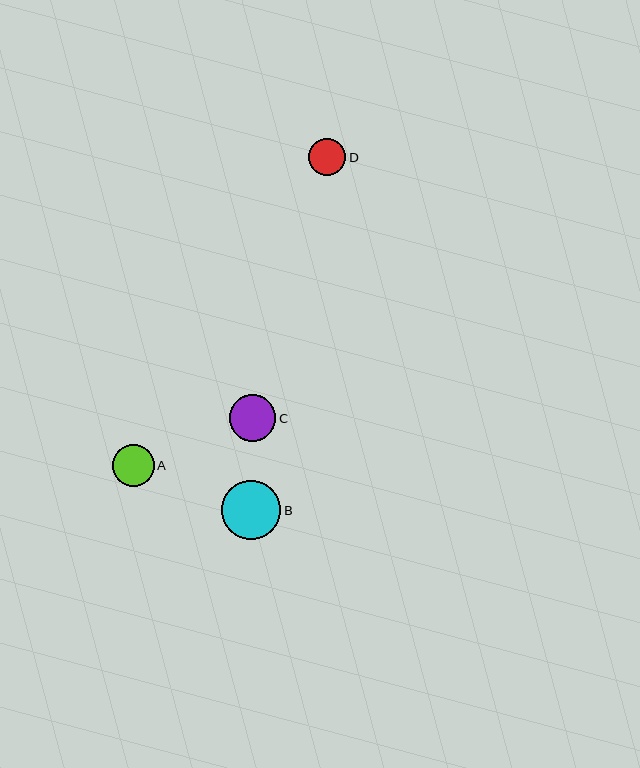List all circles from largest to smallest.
From largest to smallest: B, C, A, D.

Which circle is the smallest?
Circle D is the smallest with a size of approximately 37 pixels.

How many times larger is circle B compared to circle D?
Circle B is approximately 1.6 times the size of circle D.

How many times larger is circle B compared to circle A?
Circle B is approximately 1.4 times the size of circle A.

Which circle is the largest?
Circle B is the largest with a size of approximately 59 pixels.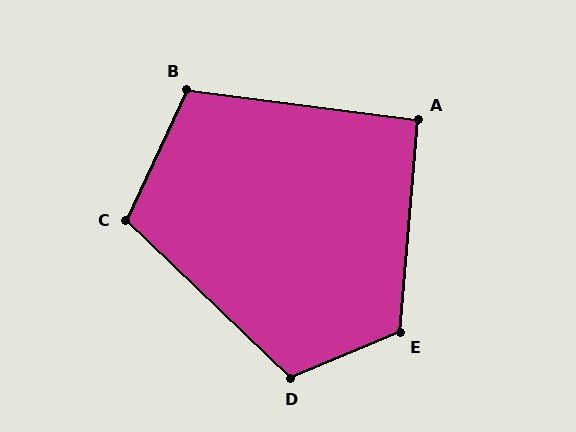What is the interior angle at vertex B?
Approximately 108 degrees (obtuse).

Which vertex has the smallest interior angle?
A, at approximately 93 degrees.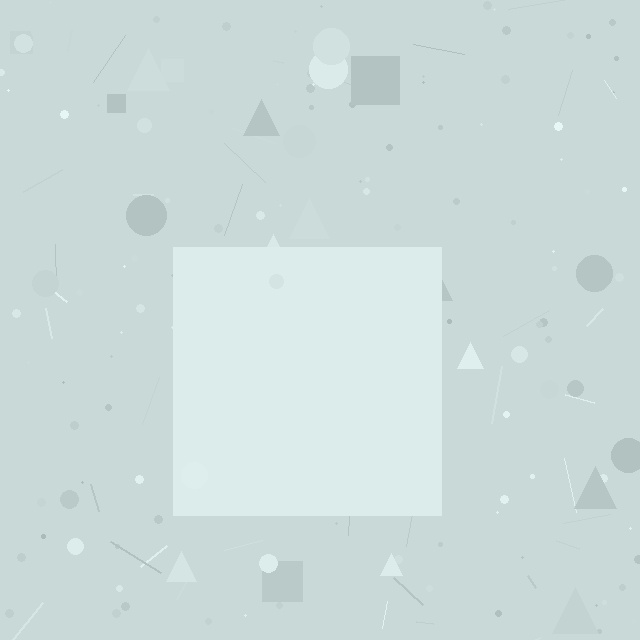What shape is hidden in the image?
A square is hidden in the image.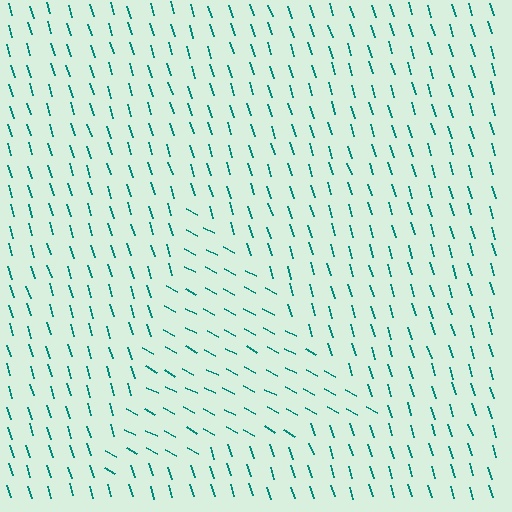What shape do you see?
I see a triangle.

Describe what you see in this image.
The image is filled with small teal line segments. A triangle region in the image has lines oriented differently from the surrounding lines, creating a visible texture boundary.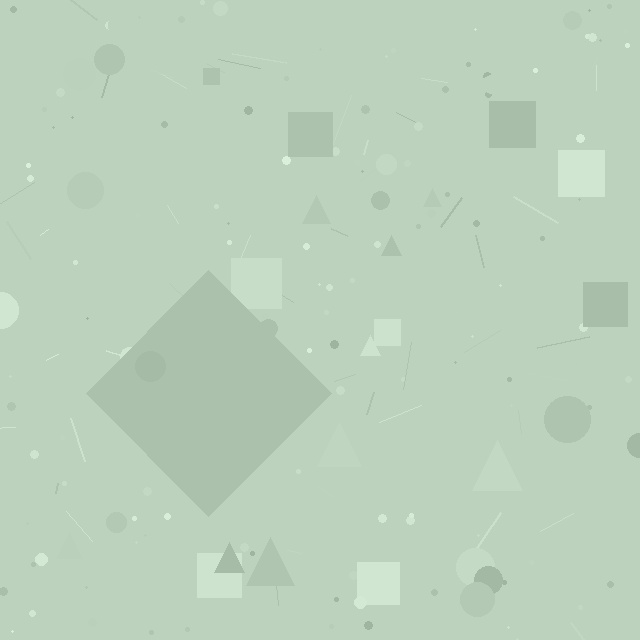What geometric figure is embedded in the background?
A diamond is embedded in the background.